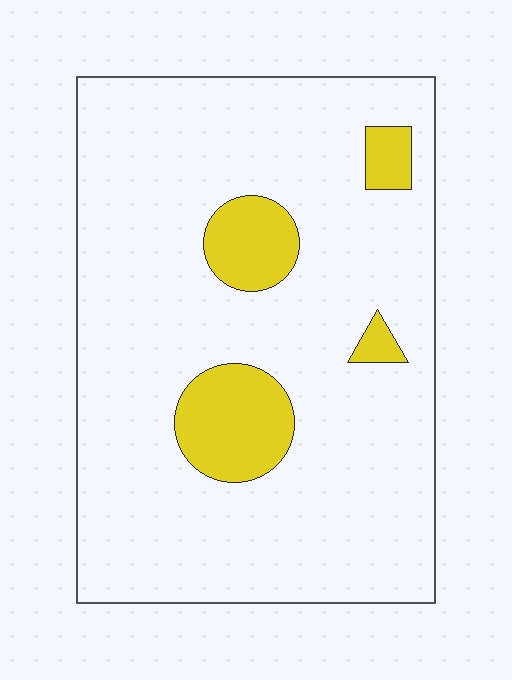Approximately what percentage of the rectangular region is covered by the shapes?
Approximately 10%.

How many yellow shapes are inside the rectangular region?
4.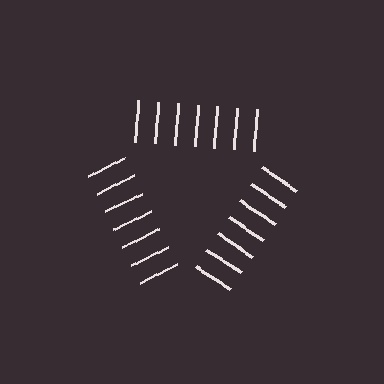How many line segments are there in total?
21 — 7 along each of the 3 edges.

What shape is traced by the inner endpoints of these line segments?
An illusory triangle — the line segments terminate on its edges but no continuous stroke is drawn.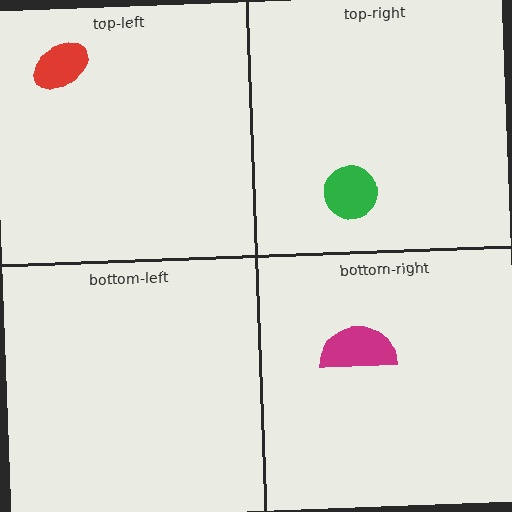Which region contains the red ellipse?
The top-left region.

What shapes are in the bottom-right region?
The magenta semicircle.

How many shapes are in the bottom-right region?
1.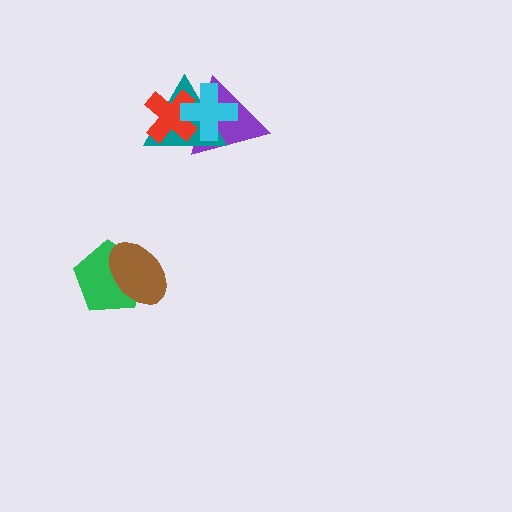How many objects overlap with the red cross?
3 objects overlap with the red cross.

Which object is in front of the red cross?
The cyan cross is in front of the red cross.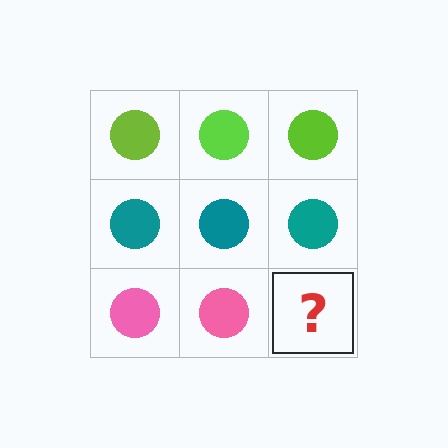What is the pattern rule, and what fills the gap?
The rule is that each row has a consistent color. The gap should be filled with a pink circle.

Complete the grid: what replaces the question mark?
The question mark should be replaced with a pink circle.